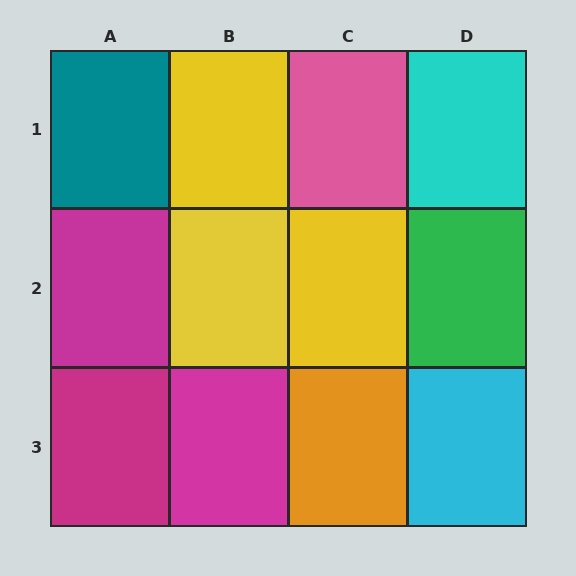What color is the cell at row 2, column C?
Yellow.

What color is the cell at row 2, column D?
Green.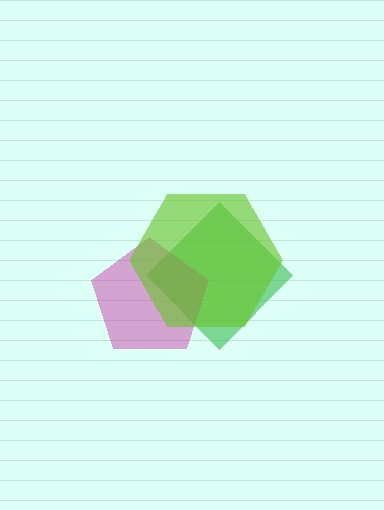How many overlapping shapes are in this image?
There are 3 overlapping shapes in the image.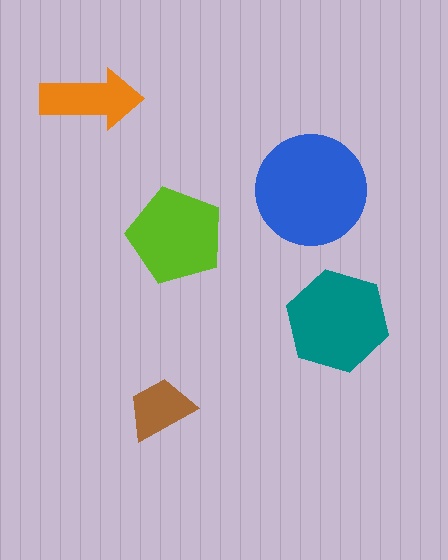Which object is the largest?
The blue circle.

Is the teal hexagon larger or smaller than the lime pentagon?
Larger.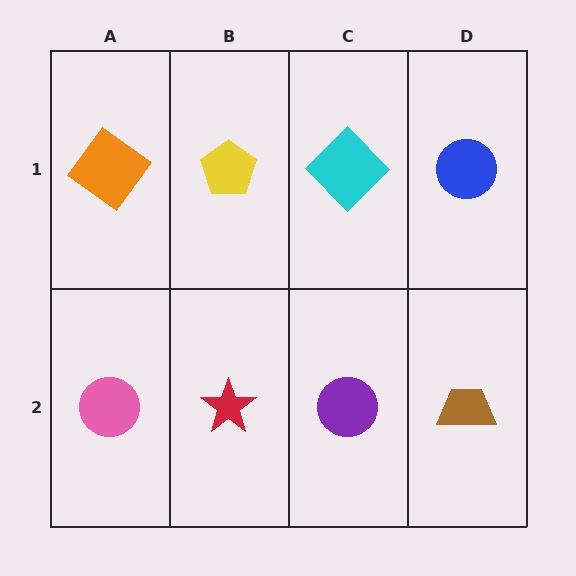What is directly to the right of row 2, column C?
A brown trapezoid.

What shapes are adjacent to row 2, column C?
A cyan diamond (row 1, column C), a red star (row 2, column B), a brown trapezoid (row 2, column D).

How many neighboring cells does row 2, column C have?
3.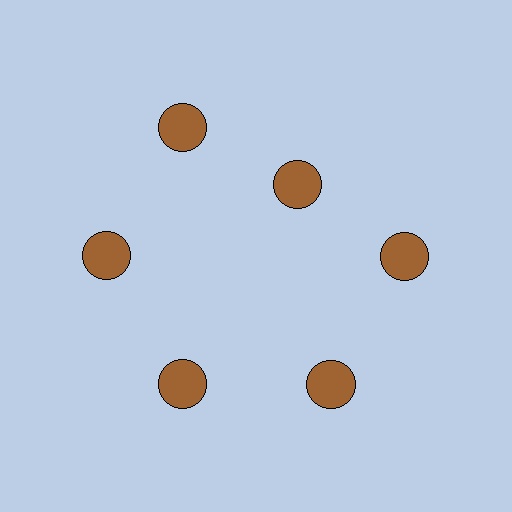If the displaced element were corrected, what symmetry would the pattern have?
It would have 6-fold rotational symmetry — the pattern would map onto itself every 60 degrees.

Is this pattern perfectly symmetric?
No. The 6 brown circles are arranged in a ring, but one element near the 1 o'clock position is pulled inward toward the center, breaking the 6-fold rotational symmetry.